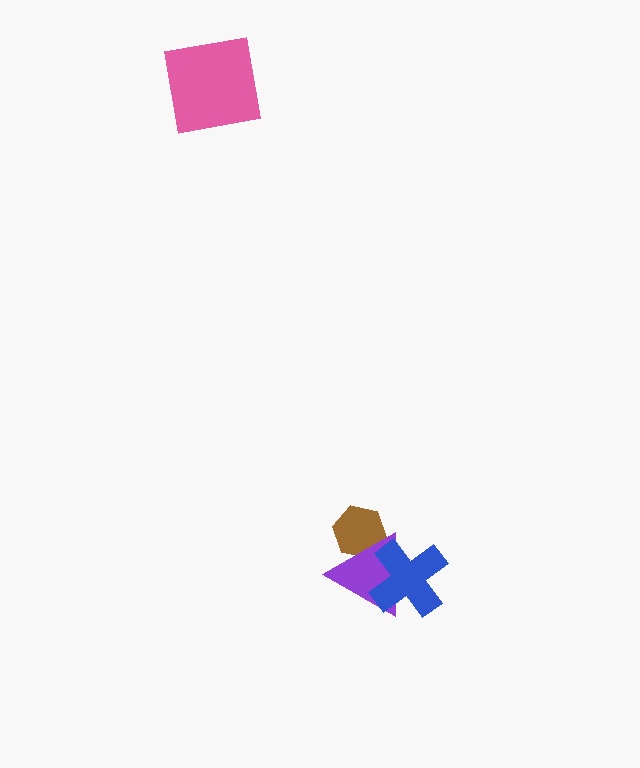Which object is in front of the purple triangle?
The blue cross is in front of the purple triangle.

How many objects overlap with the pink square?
0 objects overlap with the pink square.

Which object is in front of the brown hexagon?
The purple triangle is in front of the brown hexagon.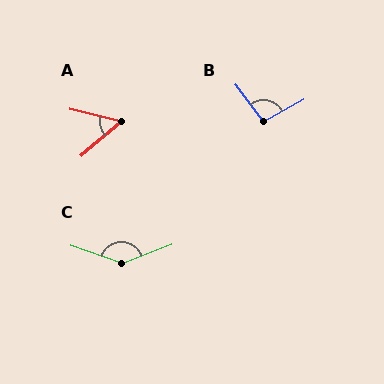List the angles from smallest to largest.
A (54°), B (99°), C (140°).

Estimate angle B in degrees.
Approximately 99 degrees.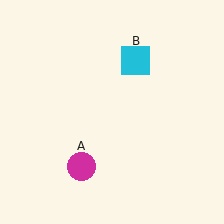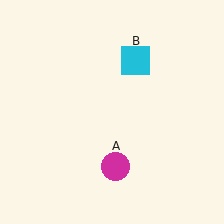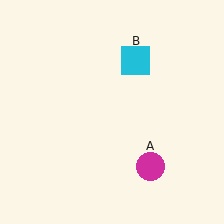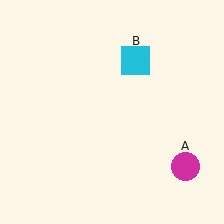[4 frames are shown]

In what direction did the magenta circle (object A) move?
The magenta circle (object A) moved right.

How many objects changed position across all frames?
1 object changed position: magenta circle (object A).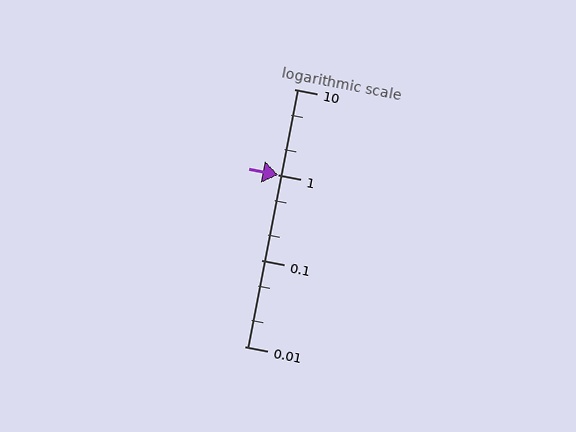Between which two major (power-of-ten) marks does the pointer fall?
The pointer is between 1 and 10.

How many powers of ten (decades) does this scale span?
The scale spans 3 decades, from 0.01 to 10.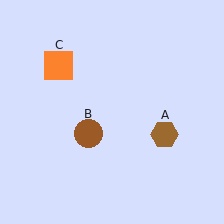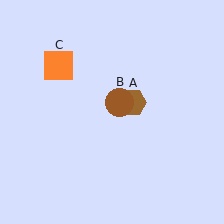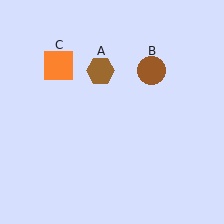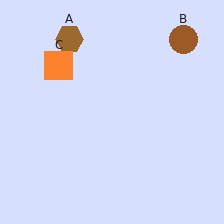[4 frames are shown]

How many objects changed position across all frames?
2 objects changed position: brown hexagon (object A), brown circle (object B).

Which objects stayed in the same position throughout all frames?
Orange square (object C) remained stationary.